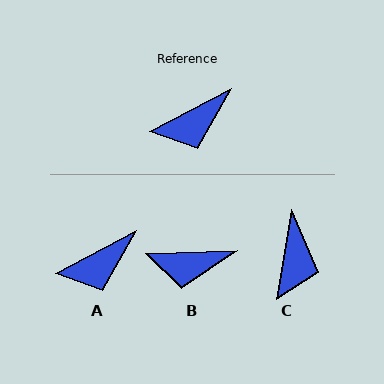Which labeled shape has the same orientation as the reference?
A.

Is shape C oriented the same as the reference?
No, it is off by about 52 degrees.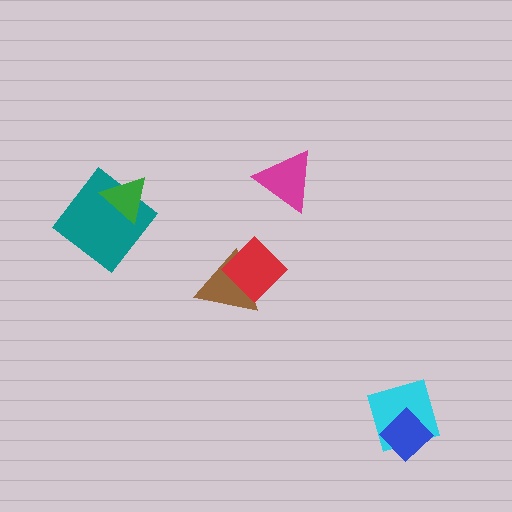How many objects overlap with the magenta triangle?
0 objects overlap with the magenta triangle.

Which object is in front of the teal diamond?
The green triangle is in front of the teal diamond.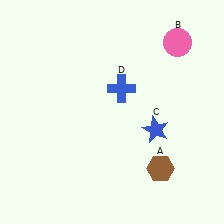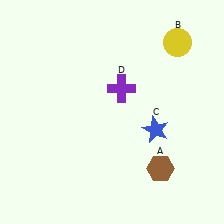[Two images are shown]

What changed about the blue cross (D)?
In Image 1, D is blue. In Image 2, it changed to purple.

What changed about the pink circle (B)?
In Image 1, B is pink. In Image 2, it changed to yellow.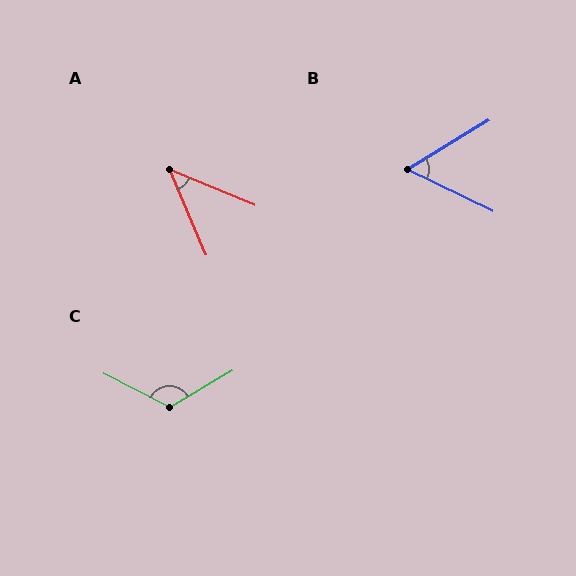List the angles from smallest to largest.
A (44°), B (57°), C (122°).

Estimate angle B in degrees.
Approximately 57 degrees.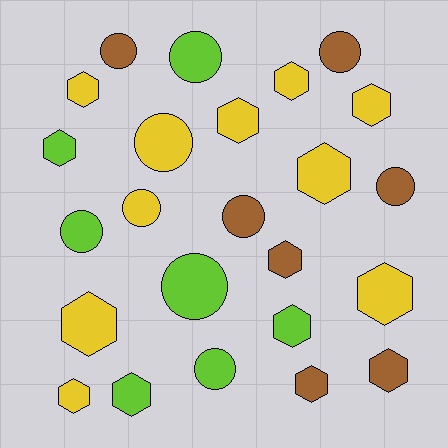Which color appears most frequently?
Yellow, with 10 objects.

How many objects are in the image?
There are 24 objects.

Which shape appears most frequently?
Hexagon, with 14 objects.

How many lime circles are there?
There are 4 lime circles.